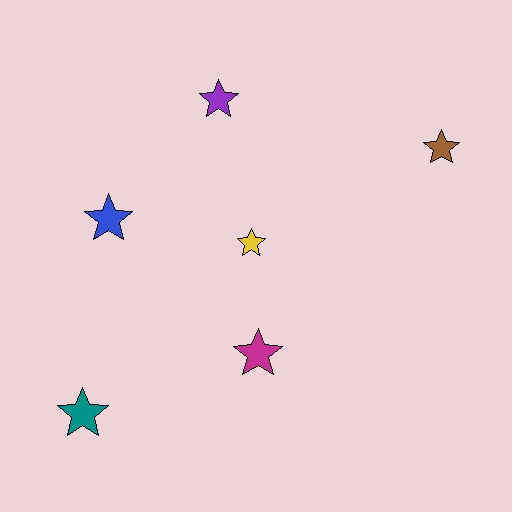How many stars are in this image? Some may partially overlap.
There are 6 stars.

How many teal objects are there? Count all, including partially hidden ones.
There is 1 teal object.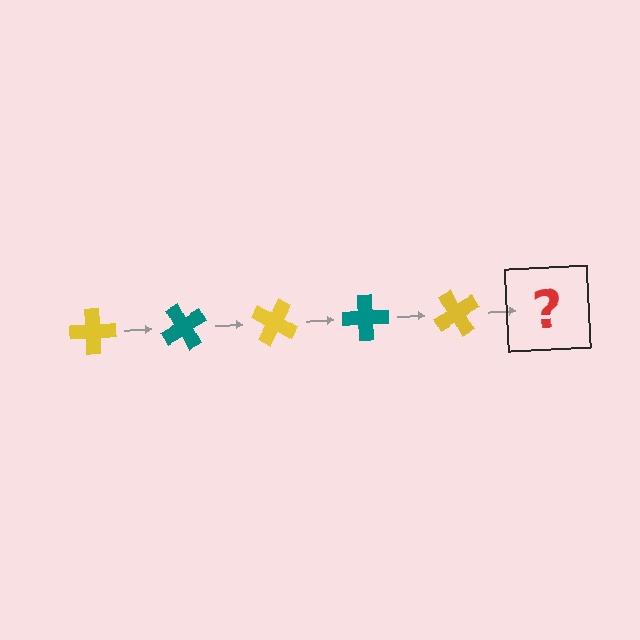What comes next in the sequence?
The next element should be a teal cross, rotated 300 degrees from the start.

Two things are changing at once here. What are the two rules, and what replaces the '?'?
The two rules are that it rotates 60 degrees each step and the color cycles through yellow and teal. The '?' should be a teal cross, rotated 300 degrees from the start.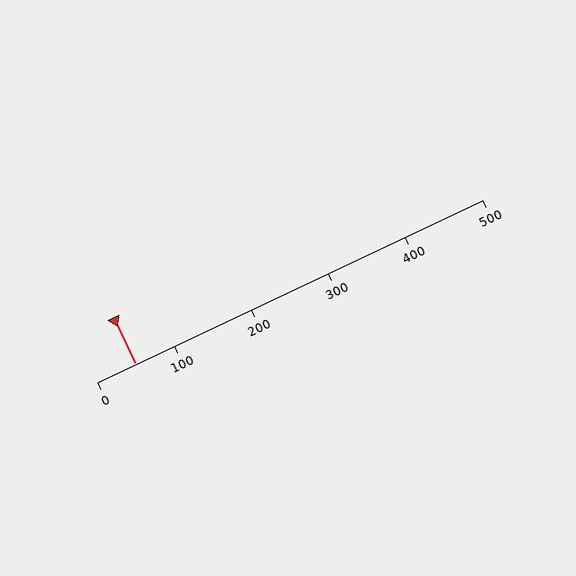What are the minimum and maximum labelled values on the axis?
The axis runs from 0 to 500.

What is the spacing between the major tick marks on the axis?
The major ticks are spaced 100 apart.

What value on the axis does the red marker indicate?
The marker indicates approximately 50.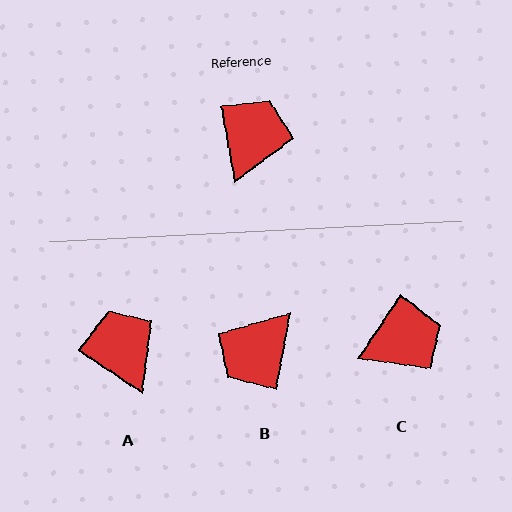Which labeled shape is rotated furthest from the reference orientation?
B, about 159 degrees away.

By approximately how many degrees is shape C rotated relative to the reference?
Approximately 44 degrees clockwise.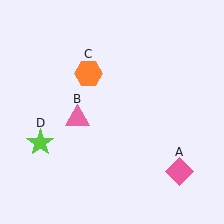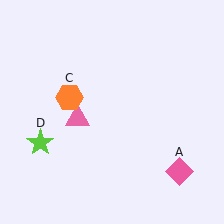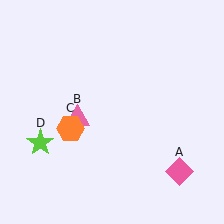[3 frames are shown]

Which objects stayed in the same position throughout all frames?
Pink diamond (object A) and pink triangle (object B) and lime star (object D) remained stationary.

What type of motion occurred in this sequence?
The orange hexagon (object C) rotated counterclockwise around the center of the scene.